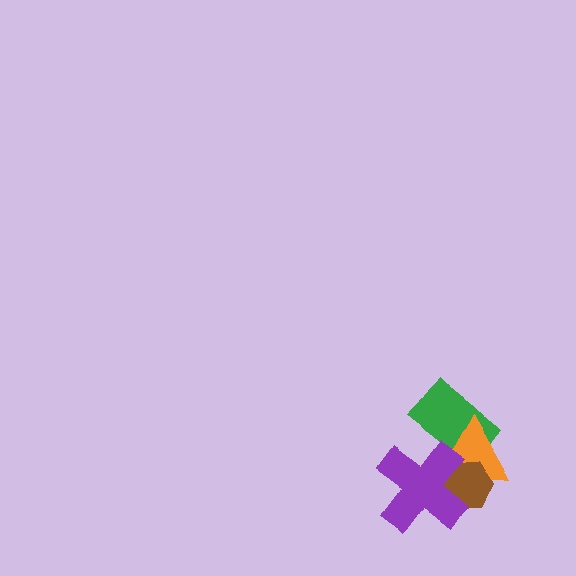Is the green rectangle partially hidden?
Yes, it is partially covered by another shape.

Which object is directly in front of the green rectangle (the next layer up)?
The orange triangle is directly in front of the green rectangle.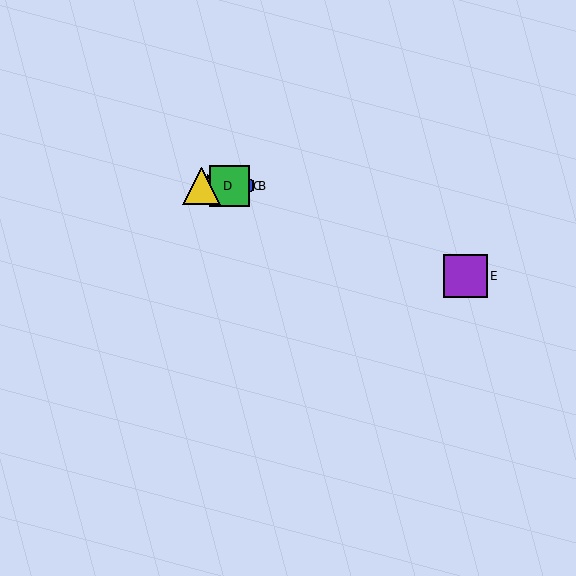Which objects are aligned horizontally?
Objects A, B, C, D are aligned horizontally.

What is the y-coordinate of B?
Object B is at y≈186.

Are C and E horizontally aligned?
No, C is at y≈186 and E is at y≈276.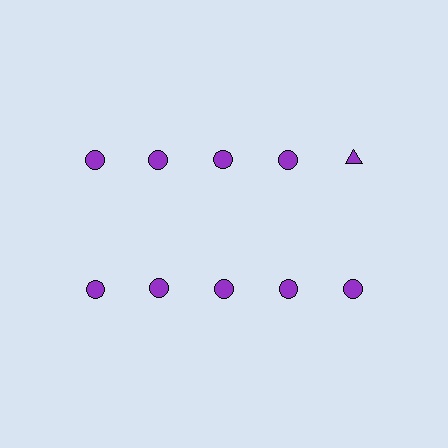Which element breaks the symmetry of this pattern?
The purple triangle in the top row, rightmost column breaks the symmetry. All other shapes are purple circles.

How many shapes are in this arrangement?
There are 10 shapes arranged in a grid pattern.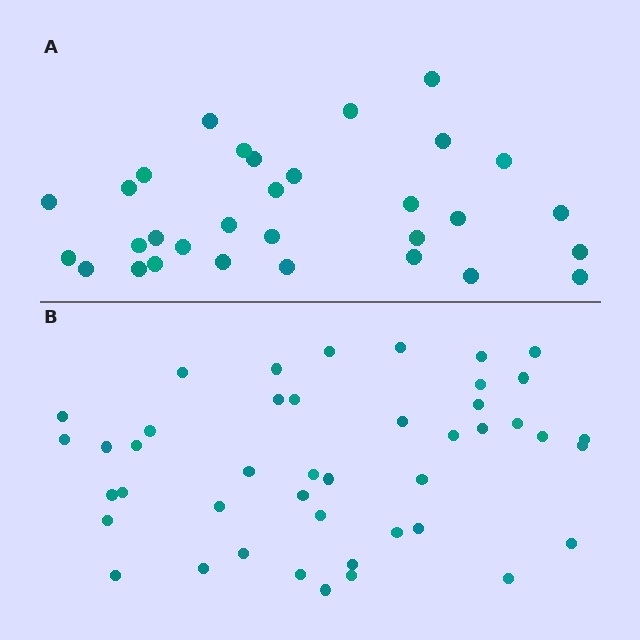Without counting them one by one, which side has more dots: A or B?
Region B (the bottom region) has more dots.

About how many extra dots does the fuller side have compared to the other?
Region B has approximately 15 more dots than region A.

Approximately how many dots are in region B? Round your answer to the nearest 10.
About 40 dots. (The exact count is 44, which rounds to 40.)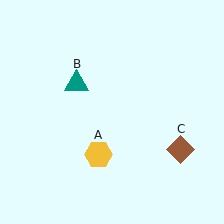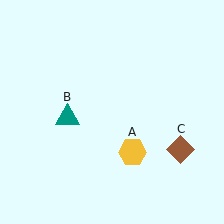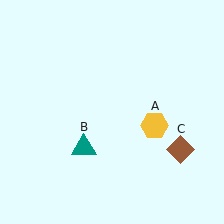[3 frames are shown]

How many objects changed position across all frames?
2 objects changed position: yellow hexagon (object A), teal triangle (object B).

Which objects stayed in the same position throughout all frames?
Brown diamond (object C) remained stationary.